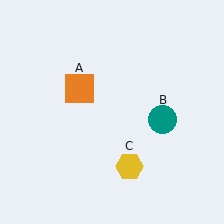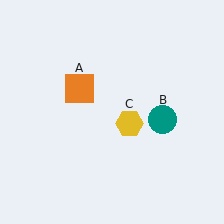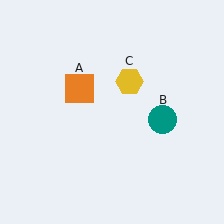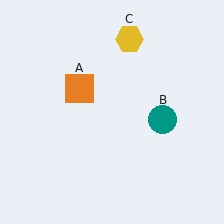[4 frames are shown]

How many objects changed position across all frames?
1 object changed position: yellow hexagon (object C).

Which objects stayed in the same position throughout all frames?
Orange square (object A) and teal circle (object B) remained stationary.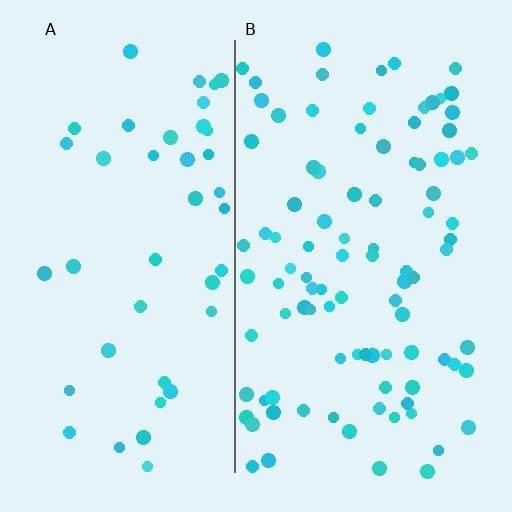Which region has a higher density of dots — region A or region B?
B (the right).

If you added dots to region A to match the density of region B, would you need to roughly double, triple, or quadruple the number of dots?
Approximately double.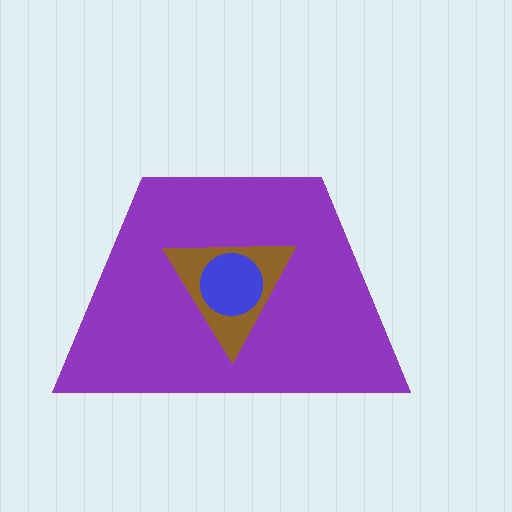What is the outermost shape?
The purple trapezoid.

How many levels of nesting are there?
3.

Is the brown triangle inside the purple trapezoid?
Yes.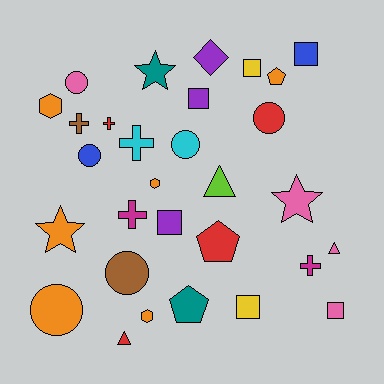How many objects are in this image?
There are 30 objects.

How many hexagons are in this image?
There are 3 hexagons.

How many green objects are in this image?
There are no green objects.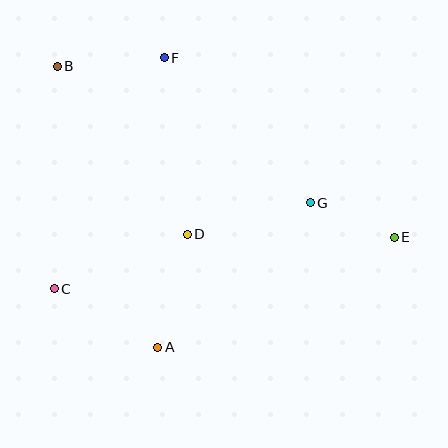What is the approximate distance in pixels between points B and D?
The distance between B and D is approximately 212 pixels.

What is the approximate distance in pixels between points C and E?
The distance between C and E is approximately 344 pixels.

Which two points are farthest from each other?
Points B and E are farthest from each other.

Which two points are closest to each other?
Points E and G are closest to each other.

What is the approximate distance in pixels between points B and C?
The distance between B and C is approximately 222 pixels.